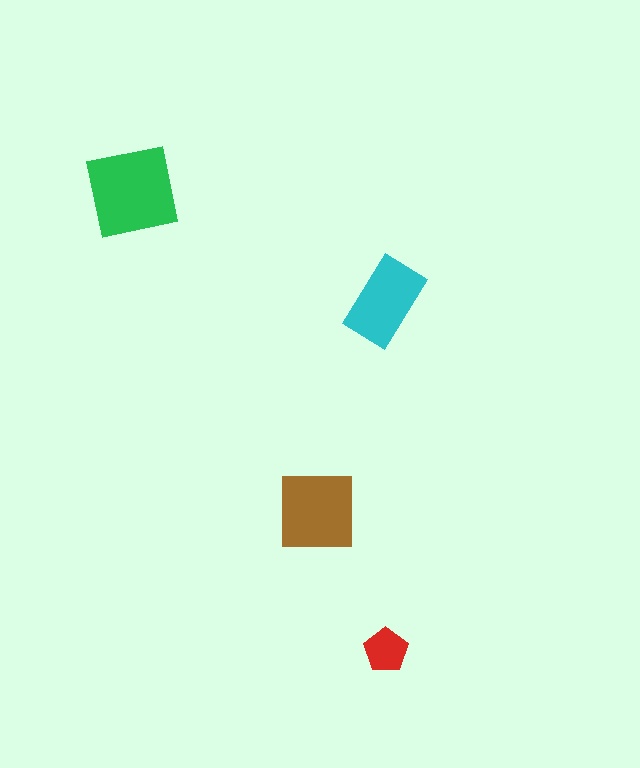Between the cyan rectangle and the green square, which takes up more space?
The green square.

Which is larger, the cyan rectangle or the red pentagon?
The cyan rectangle.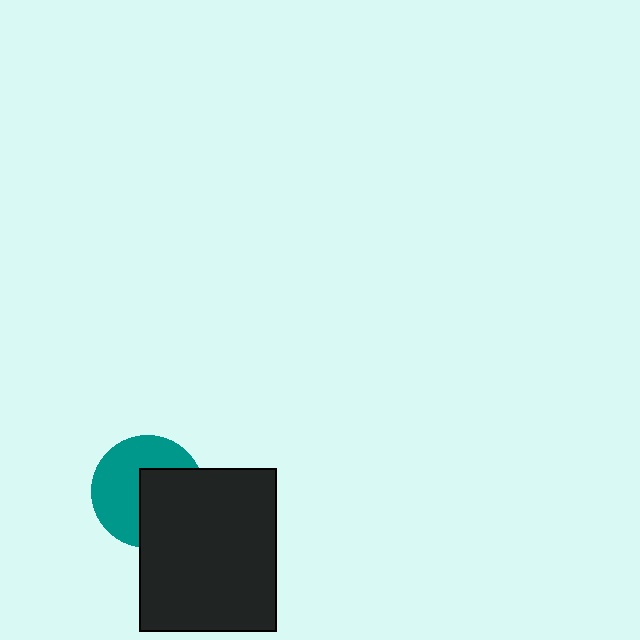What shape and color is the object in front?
The object in front is a black rectangle.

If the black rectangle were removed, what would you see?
You would see the complete teal circle.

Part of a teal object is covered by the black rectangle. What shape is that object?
It is a circle.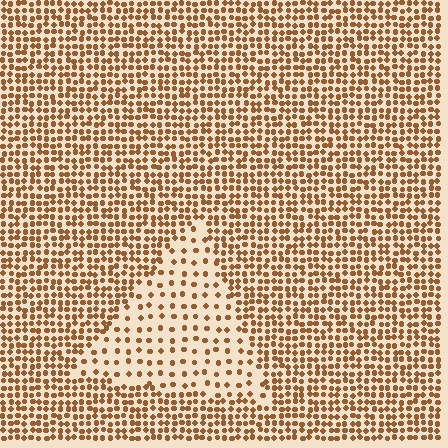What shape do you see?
I see a triangle.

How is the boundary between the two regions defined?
The boundary is defined by a change in element density (approximately 2.5x ratio). All elements are the same color, size, and shape.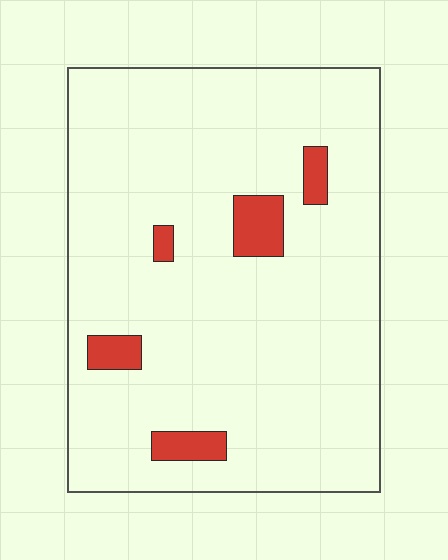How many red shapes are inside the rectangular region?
5.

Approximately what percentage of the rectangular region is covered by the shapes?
Approximately 5%.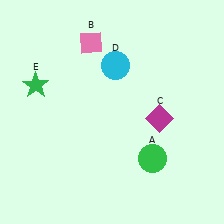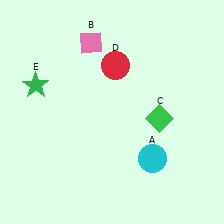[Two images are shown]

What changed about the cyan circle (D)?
In Image 1, D is cyan. In Image 2, it changed to red.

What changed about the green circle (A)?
In Image 1, A is green. In Image 2, it changed to cyan.